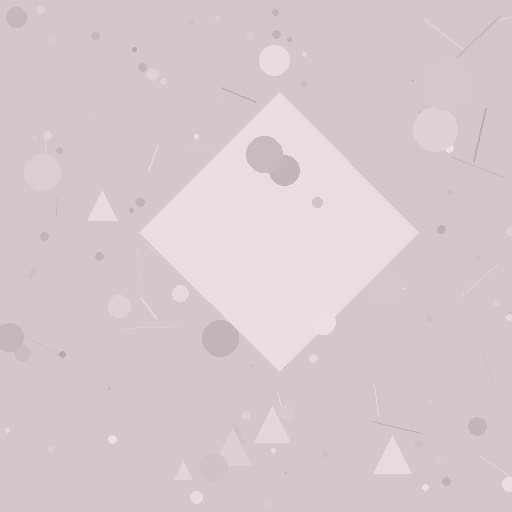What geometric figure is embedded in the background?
A diamond is embedded in the background.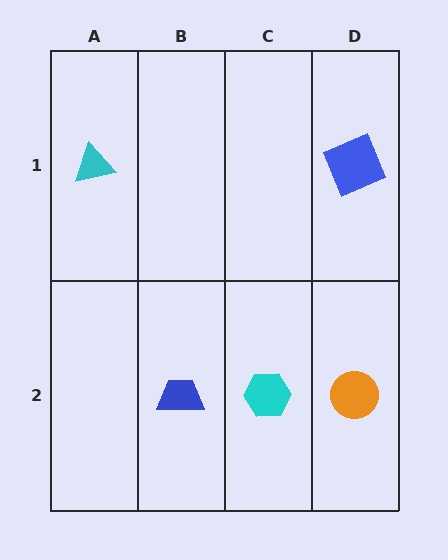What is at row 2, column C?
A cyan hexagon.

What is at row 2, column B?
A blue trapezoid.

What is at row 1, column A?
A cyan triangle.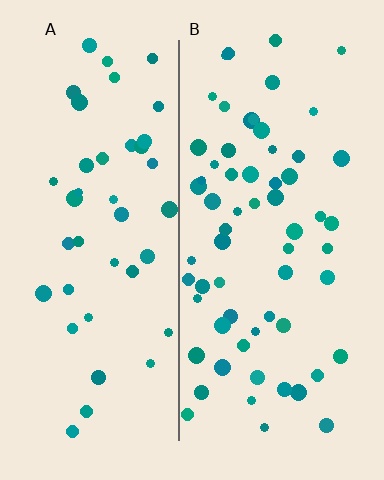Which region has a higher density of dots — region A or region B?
B (the right).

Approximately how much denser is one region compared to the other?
Approximately 1.5× — region B over region A.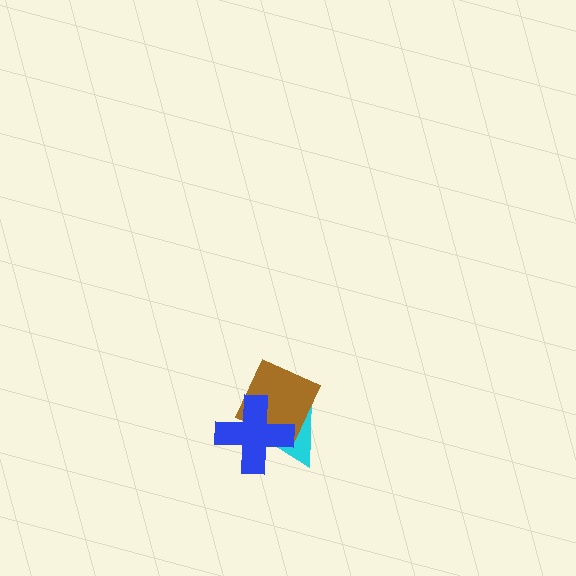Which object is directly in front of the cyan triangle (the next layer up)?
The brown square is directly in front of the cyan triangle.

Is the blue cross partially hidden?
No, no other shape covers it.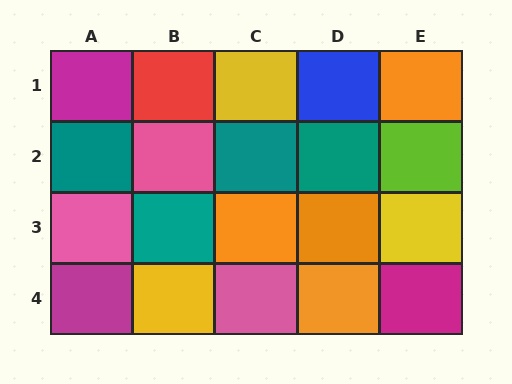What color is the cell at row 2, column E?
Lime.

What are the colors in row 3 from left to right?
Pink, teal, orange, orange, yellow.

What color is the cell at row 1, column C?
Yellow.